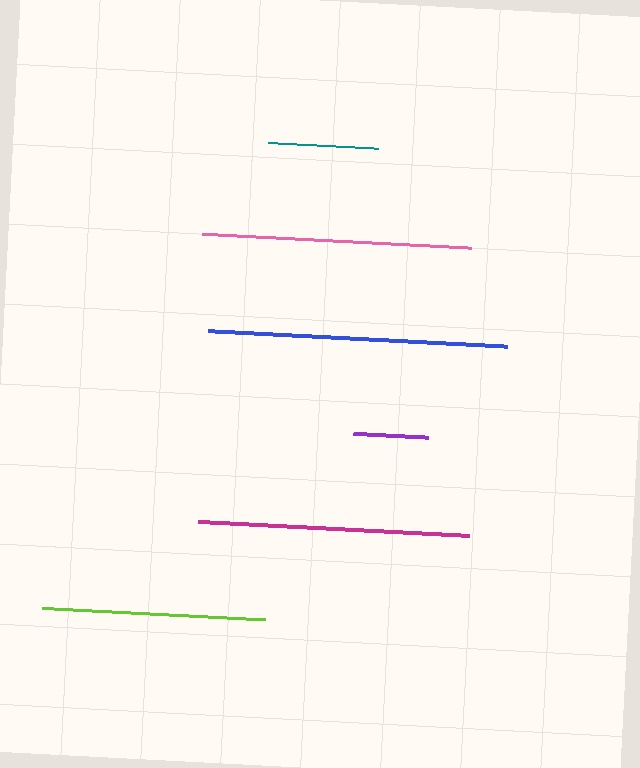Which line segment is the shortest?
The purple line is the shortest at approximately 75 pixels.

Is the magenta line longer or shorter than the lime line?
The magenta line is longer than the lime line.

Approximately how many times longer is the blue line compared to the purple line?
The blue line is approximately 4.0 times the length of the purple line.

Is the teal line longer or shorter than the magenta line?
The magenta line is longer than the teal line.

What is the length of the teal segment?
The teal segment is approximately 110 pixels long.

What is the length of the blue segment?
The blue segment is approximately 299 pixels long.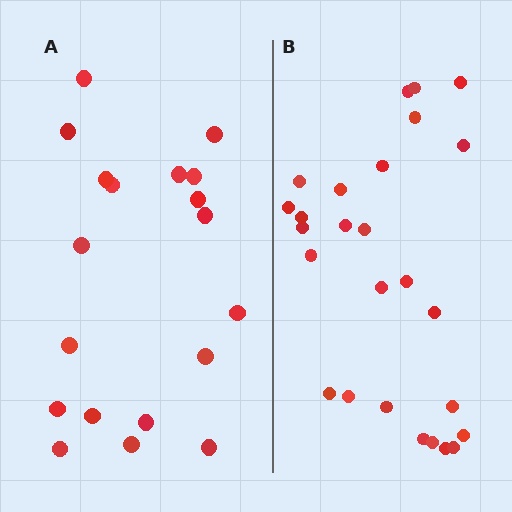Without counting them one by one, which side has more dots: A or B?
Region B (the right region) has more dots.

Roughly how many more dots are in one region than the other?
Region B has roughly 8 or so more dots than region A.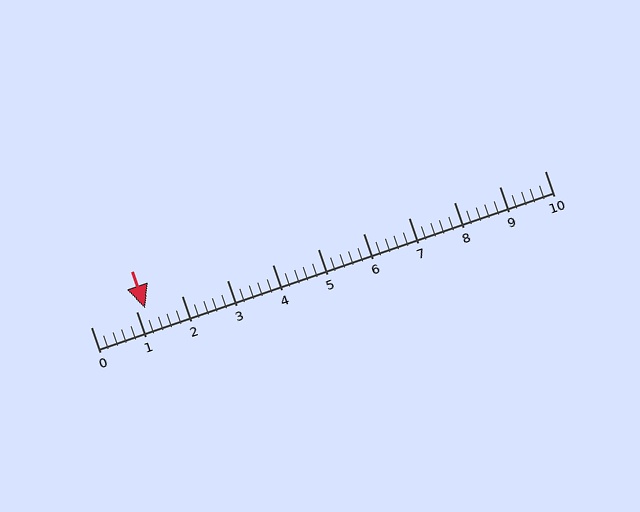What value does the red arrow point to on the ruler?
The red arrow points to approximately 1.2.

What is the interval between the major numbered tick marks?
The major tick marks are spaced 1 units apart.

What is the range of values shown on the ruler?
The ruler shows values from 0 to 10.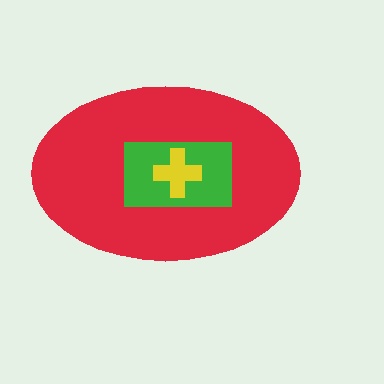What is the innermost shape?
The yellow cross.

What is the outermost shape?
The red ellipse.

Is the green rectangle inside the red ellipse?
Yes.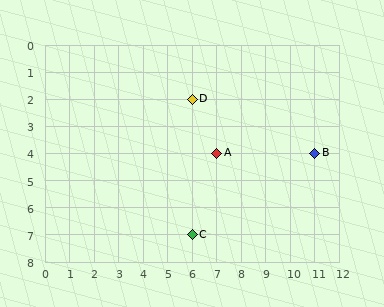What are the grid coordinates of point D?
Point D is at grid coordinates (6, 2).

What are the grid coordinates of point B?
Point B is at grid coordinates (11, 4).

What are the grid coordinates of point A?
Point A is at grid coordinates (7, 4).